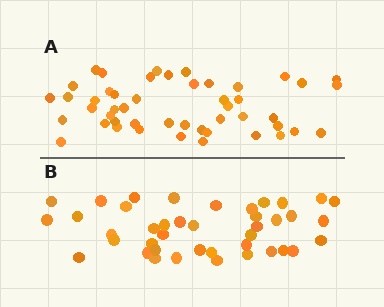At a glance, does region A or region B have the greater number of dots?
Region A (the top region) has more dots.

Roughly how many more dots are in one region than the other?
Region A has roughly 8 or so more dots than region B.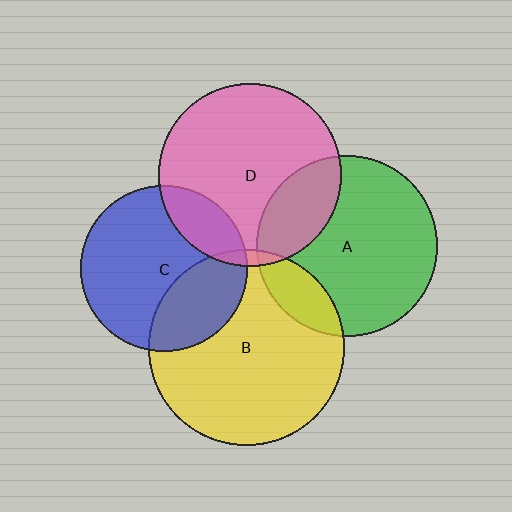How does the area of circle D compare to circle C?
Approximately 1.2 times.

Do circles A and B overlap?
Yes.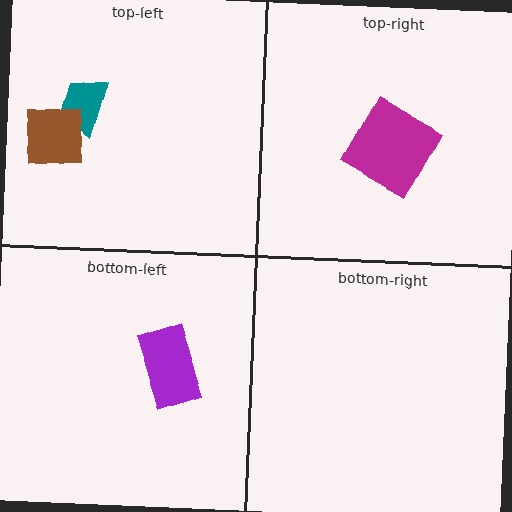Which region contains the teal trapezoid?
The top-left region.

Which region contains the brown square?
The top-left region.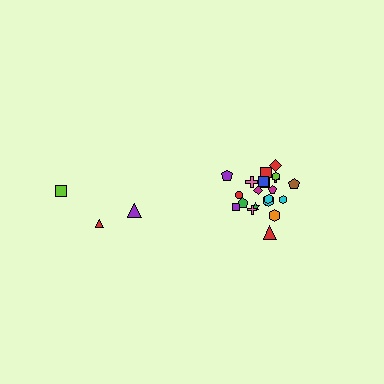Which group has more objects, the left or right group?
The right group.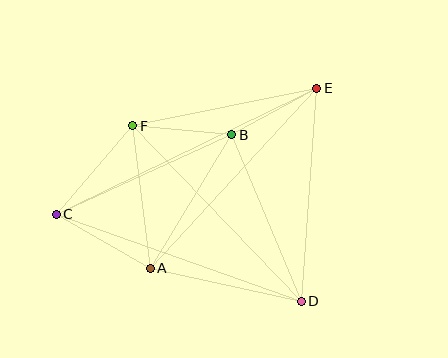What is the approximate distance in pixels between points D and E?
The distance between D and E is approximately 214 pixels.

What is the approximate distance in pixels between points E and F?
The distance between E and F is approximately 188 pixels.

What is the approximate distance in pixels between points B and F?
The distance between B and F is approximately 99 pixels.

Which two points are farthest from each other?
Points C and E are farthest from each other.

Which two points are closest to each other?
Points B and E are closest to each other.